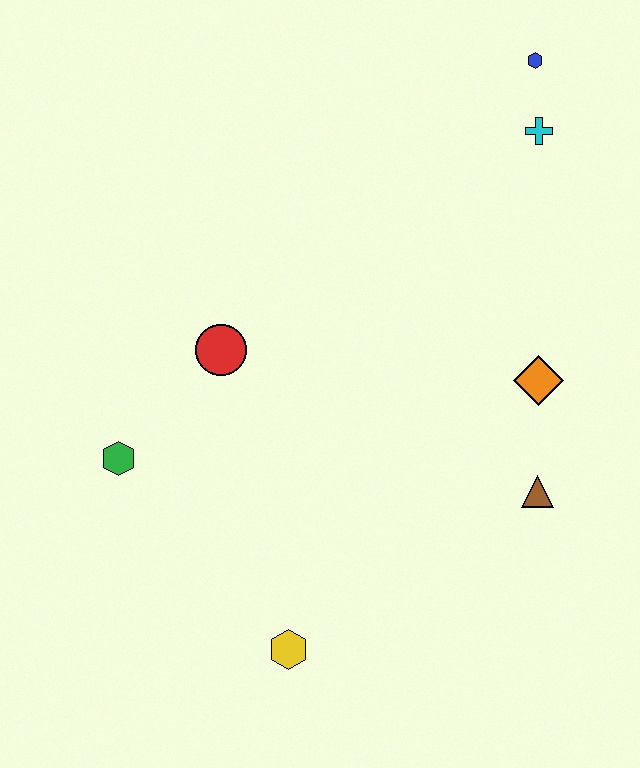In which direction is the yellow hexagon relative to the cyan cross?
The yellow hexagon is below the cyan cross.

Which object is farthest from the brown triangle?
The blue hexagon is farthest from the brown triangle.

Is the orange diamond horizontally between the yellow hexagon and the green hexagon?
No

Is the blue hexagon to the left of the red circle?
No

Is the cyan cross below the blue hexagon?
Yes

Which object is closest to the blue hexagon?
The cyan cross is closest to the blue hexagon.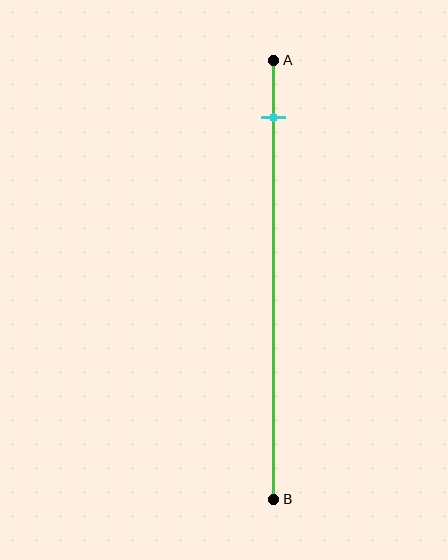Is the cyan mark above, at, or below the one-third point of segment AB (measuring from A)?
The cyan mark is above the one-third point of segment AB.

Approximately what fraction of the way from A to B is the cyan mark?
The cyan mark is approximately 15% of the way from A to B.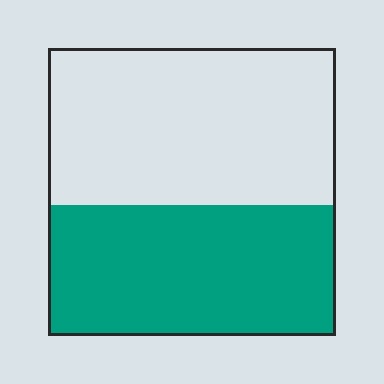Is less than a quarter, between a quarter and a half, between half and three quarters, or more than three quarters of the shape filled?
Between a quarter and a half.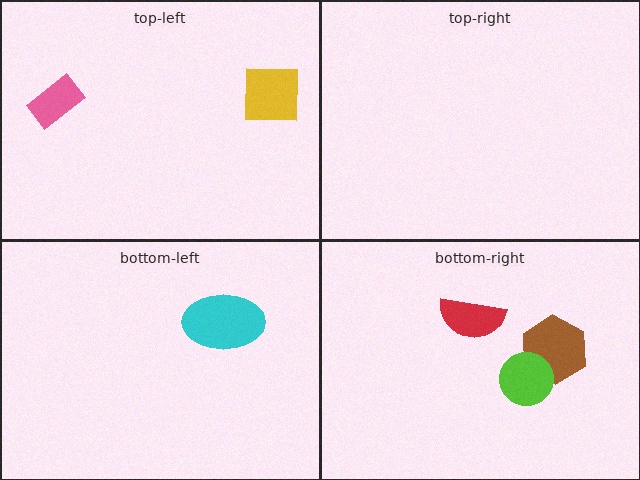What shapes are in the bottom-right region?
The brown hexagon, the lime circle, the red semicircle.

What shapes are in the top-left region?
The yellow square, the pink rectangle.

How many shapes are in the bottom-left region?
1.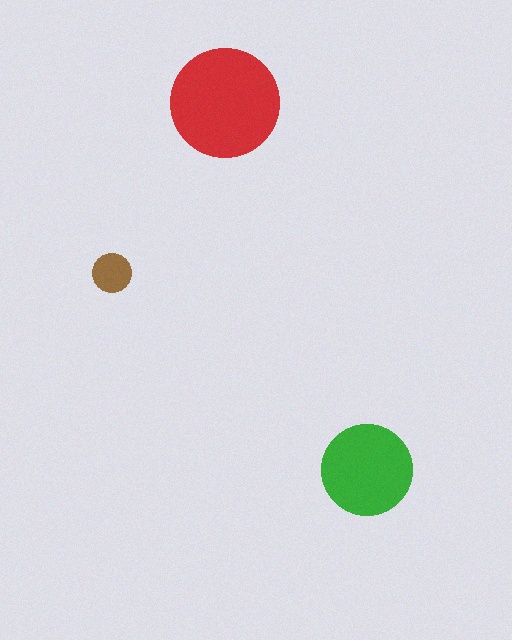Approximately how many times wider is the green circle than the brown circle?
About 2.5 times wider.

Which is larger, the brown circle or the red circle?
The red one.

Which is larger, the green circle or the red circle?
The red one.